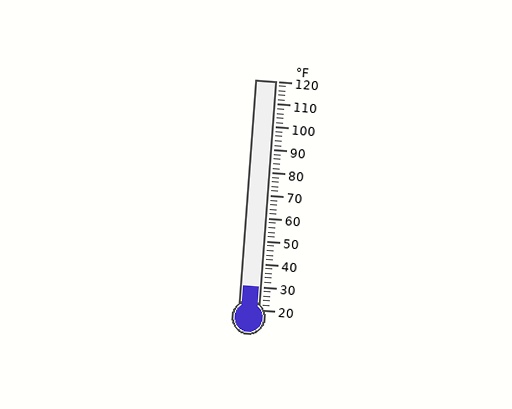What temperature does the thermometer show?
The thermometer shows approximately 30°F.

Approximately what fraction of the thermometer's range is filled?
The thermometer is filled to approximately 10% of its range.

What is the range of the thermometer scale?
The thermometer scale ranges from 20°F to 120°F.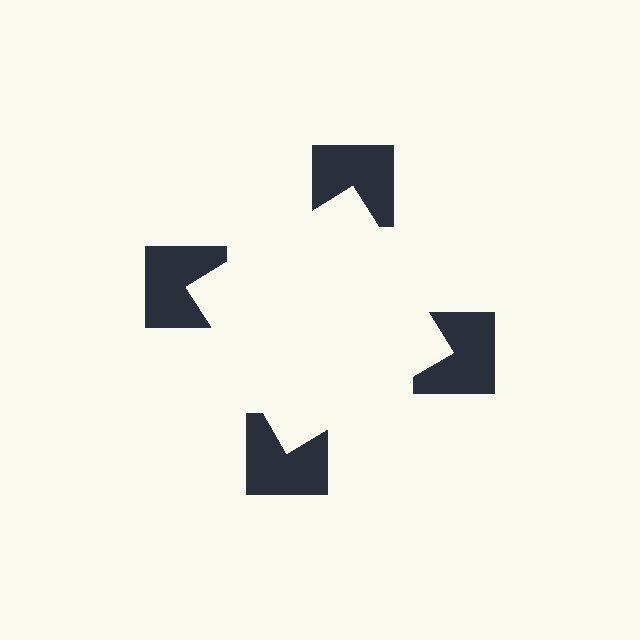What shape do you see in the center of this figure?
An illusory square — its edges are inferred from the aligned wedge cuts in the notched squares, not physically drawn.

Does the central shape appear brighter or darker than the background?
It typically appears slightly brighter than the background, even though no actual brightness change is drawn.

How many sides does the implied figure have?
4 sides.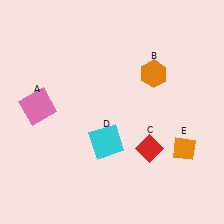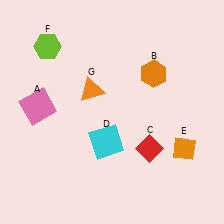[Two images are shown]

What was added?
A lime hexagon (F), an orange triangle (G) were added in Image 2.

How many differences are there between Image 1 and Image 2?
There are 2 differences between the two images.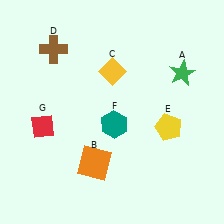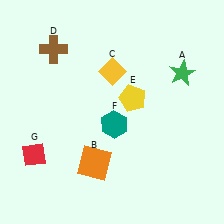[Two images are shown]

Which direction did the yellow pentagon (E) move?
The yellow pentagon (E) moved left.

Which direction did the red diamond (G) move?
The red diamond (G) moved down.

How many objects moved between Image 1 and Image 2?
2 objects moved between the two images.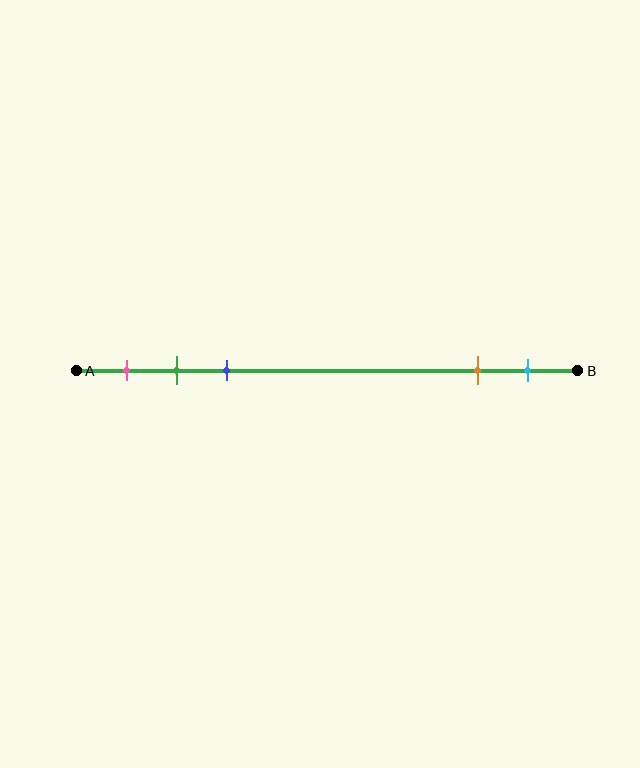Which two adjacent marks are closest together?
The green and blue marks are the closest adjacent pair.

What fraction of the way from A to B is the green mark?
The green mark is approximately 20% (0.2) of the way from A to B.